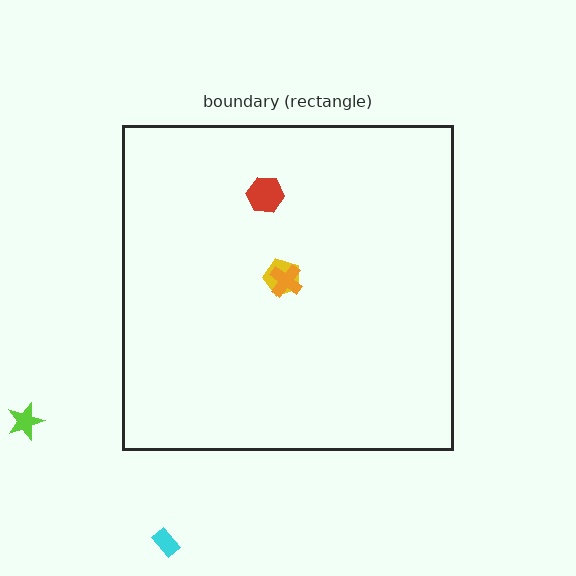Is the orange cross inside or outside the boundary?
Inside.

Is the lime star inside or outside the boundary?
Outside.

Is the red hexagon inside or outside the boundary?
Inside.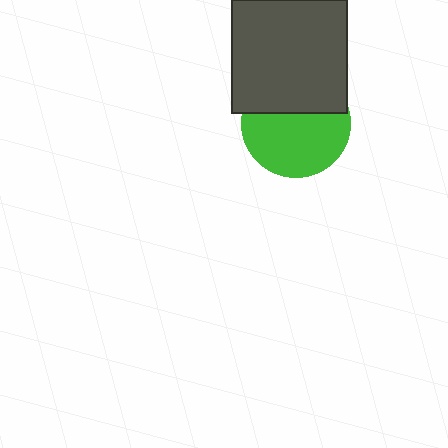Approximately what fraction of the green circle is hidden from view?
Roughly 38% of the green circle is hidden behind the dark gray square.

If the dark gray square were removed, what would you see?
You would see the complete green circle.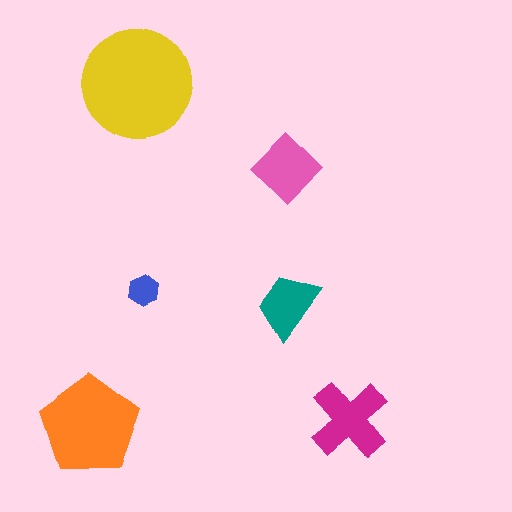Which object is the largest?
The yellow circle.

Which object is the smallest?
The blue hexagon.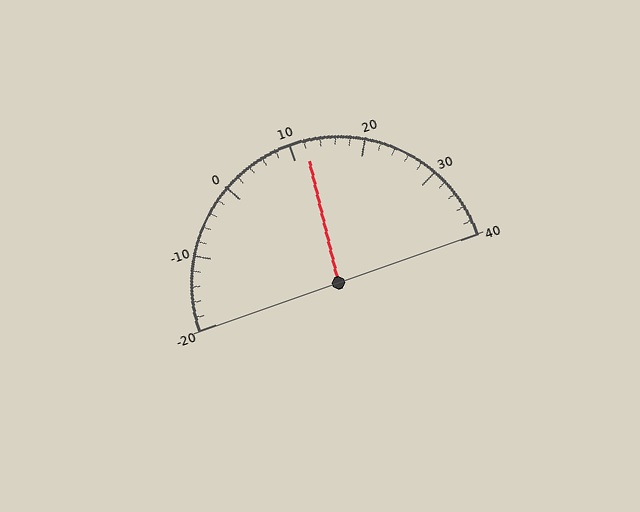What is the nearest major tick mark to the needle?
The nearest major tick mark is 10.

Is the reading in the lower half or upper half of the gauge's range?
The reading is in the upper half of the range (-20 to 40).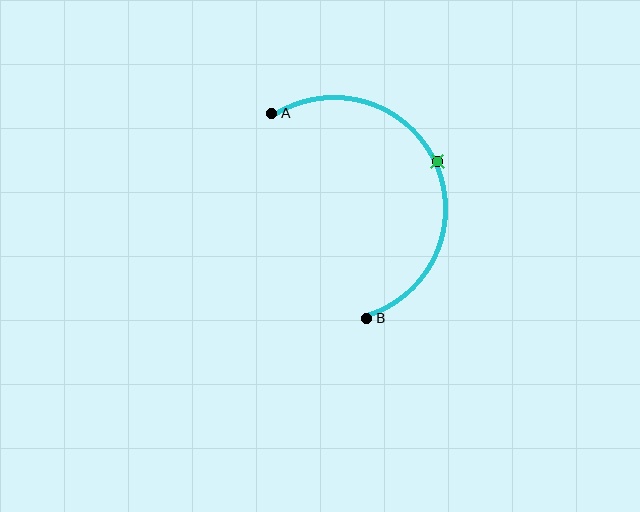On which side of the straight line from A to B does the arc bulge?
The arc bulges to the right of the straight line connecting A and B.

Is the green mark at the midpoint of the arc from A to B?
Yes. The green mark lies on the arc at equal arc-length from both A and B — it is the arc midpoint.